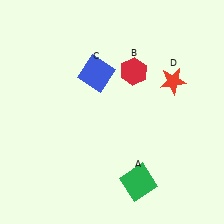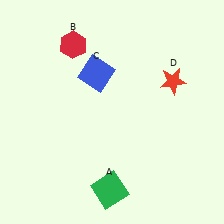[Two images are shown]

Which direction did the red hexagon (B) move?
The red hexagon (B) moved left.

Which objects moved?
The objects that moved are: the green square (A), the red hexagon (B).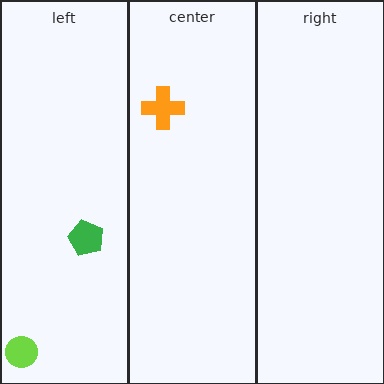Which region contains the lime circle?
The left region.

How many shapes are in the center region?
1.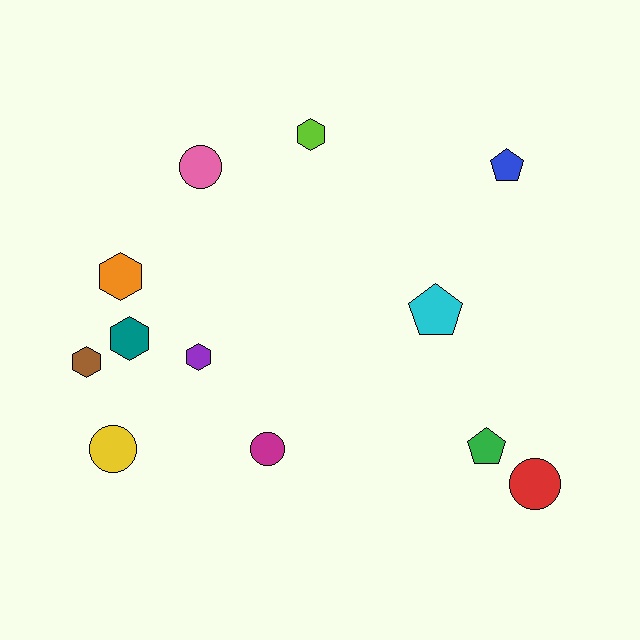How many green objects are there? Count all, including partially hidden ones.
There is 1 green object.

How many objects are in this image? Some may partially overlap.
There are 12 objects.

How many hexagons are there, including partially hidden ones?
There are 5 hexagons.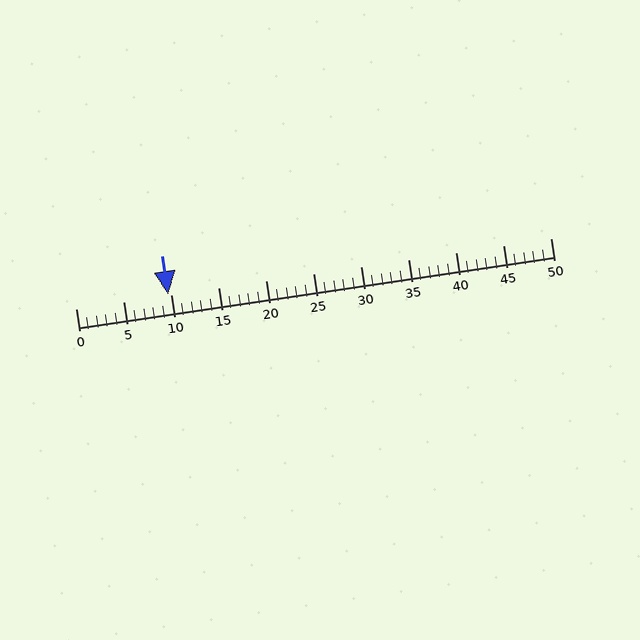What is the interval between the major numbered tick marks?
The major tick marks are spaced 5 units apart.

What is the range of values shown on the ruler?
The ruler shows values from 0 to 50.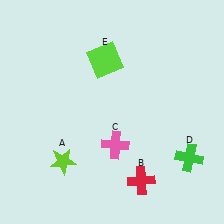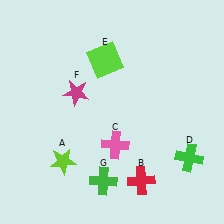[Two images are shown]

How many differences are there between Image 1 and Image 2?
There are 2 differences between the two images.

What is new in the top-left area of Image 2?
A magenta star (F) was added in the top-left area of Image 2.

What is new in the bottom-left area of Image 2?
A green cross (G) was added in the bottom-left area of Image 2.